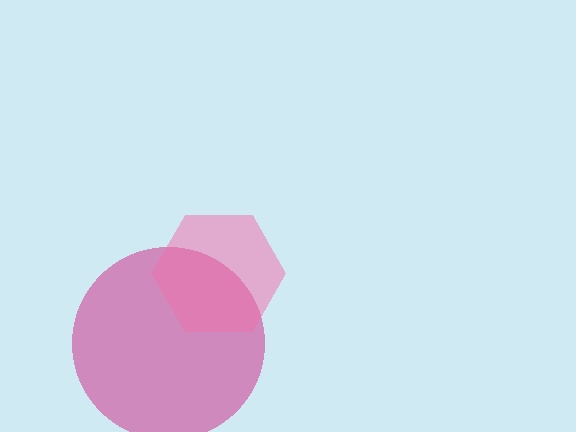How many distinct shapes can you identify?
There are 2 distinct shapes: a magenta circle, a pink hexagon.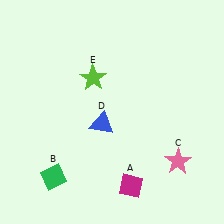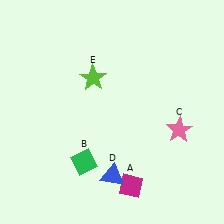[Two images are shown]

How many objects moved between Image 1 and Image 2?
3 objects moved between the two images.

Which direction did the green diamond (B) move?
The green diamond (B) moved right.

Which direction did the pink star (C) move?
The pink star (C) moved up.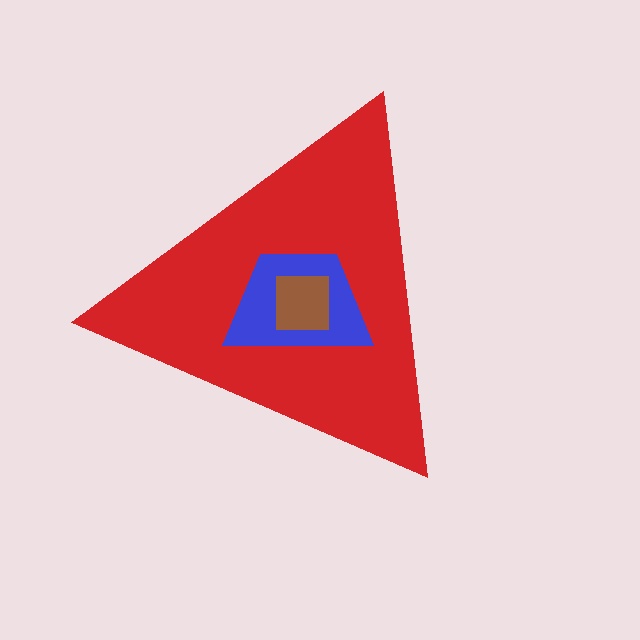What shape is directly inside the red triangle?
The blue trapezoid.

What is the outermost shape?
The red triangle.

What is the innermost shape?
The brown square.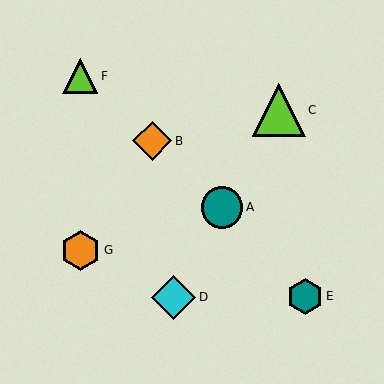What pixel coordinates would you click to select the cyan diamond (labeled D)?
Click at (174, 297) to select the cyan diamond D.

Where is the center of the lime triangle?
The center of the lime triangle is at (279, 110).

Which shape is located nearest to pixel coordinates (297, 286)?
The teal hexagon (labeled E) at (305, 296) is nearest to that location.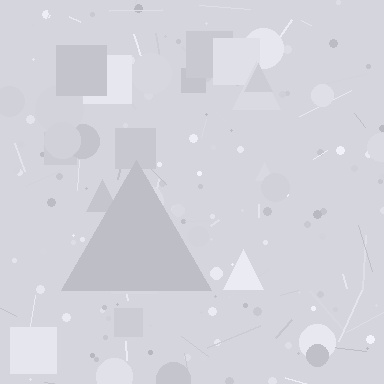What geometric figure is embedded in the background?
A triangle is embedded in the background.